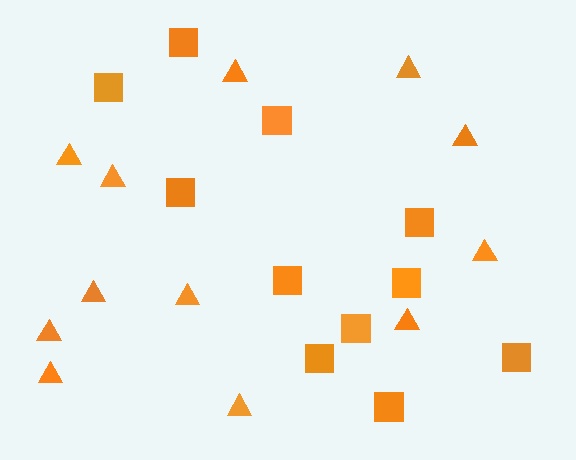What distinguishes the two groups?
There are 2 groups: one group of triangles (12) and one group of squares (11).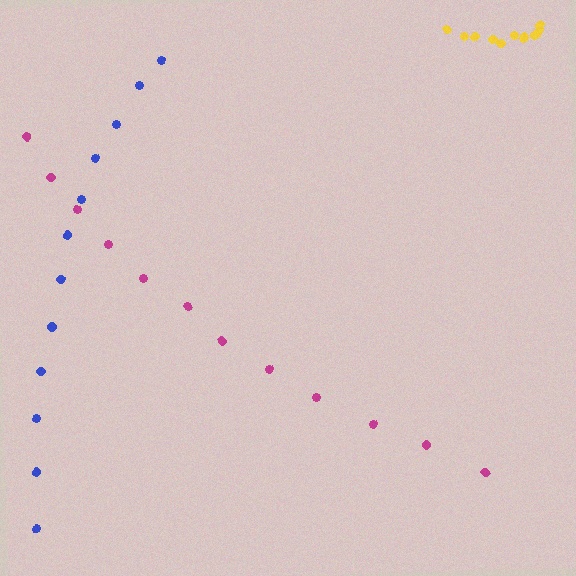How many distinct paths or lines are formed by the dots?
There are 3 distinct paths.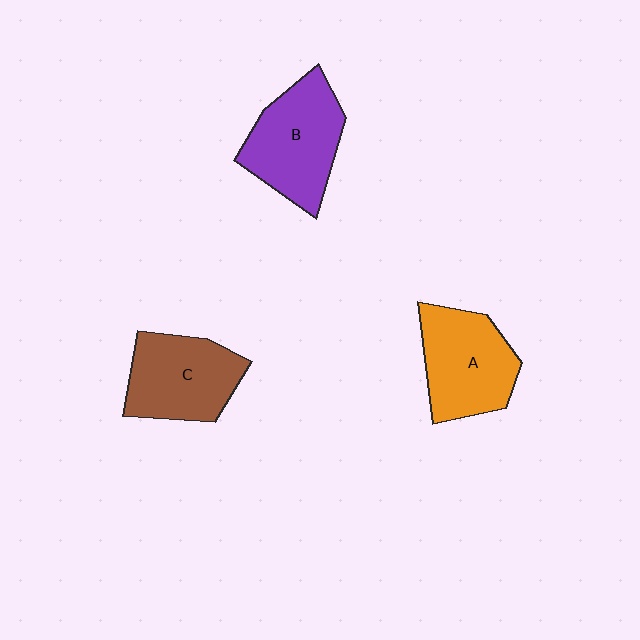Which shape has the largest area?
Shape B (purple).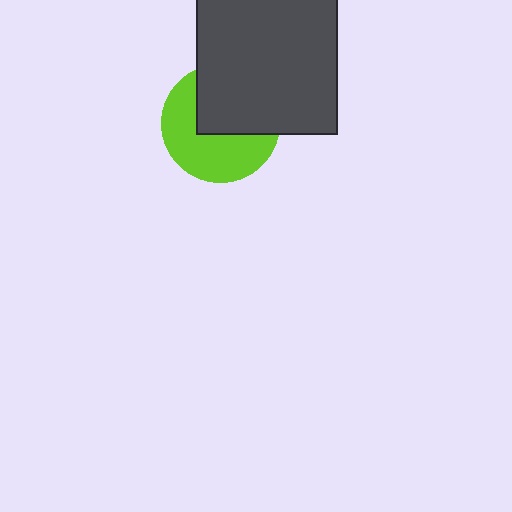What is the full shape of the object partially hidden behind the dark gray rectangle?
The partially hidden object is a lime circle.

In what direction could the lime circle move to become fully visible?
The lime circle could move toward the lower-left. That would shift it out from behind the dark gray rectangle entirely.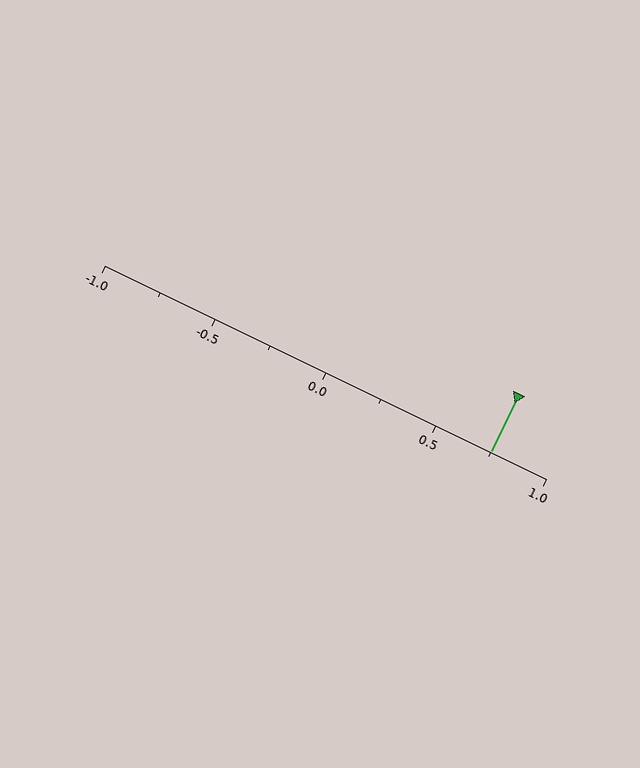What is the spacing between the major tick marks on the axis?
The major ticks are spaced 0.5 apart.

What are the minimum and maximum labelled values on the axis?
The axis runs from -1.0 to 1.0.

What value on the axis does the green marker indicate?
The marker indicates approximately 0.75.